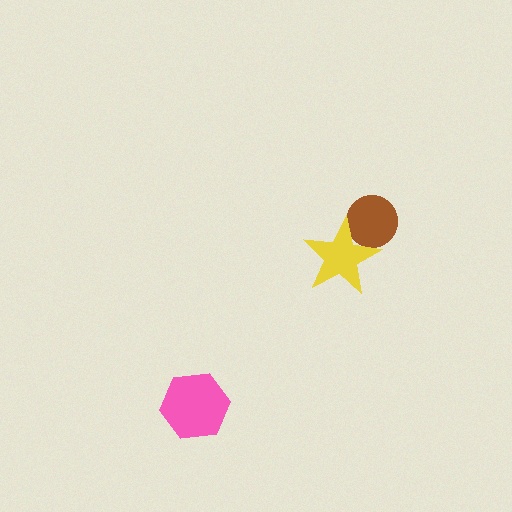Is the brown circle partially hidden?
Yes, it is partially covered by another shape.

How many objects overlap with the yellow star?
1 object overlaps with the yellow star.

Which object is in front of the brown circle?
The yellow star is in front of the brown circle.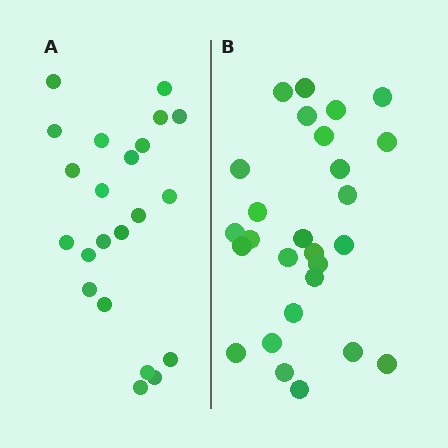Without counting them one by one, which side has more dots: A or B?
Region B (the right region) has more dots.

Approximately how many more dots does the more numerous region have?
Region B has about 5 more dots than region A.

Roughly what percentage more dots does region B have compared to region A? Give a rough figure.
About 25% more.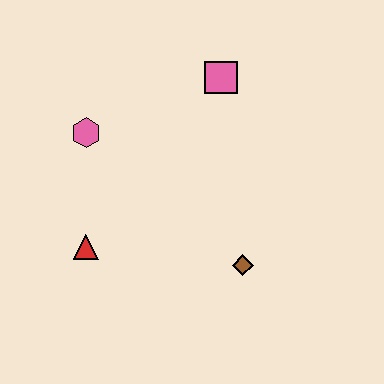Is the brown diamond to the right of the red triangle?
Yes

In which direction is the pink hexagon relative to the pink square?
The pink hexagon is to the left of the pink square.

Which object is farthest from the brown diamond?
The pink hexagon is farthest from the brown diamond.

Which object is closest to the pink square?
The pink hexagon is closest to the pink square.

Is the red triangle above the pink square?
No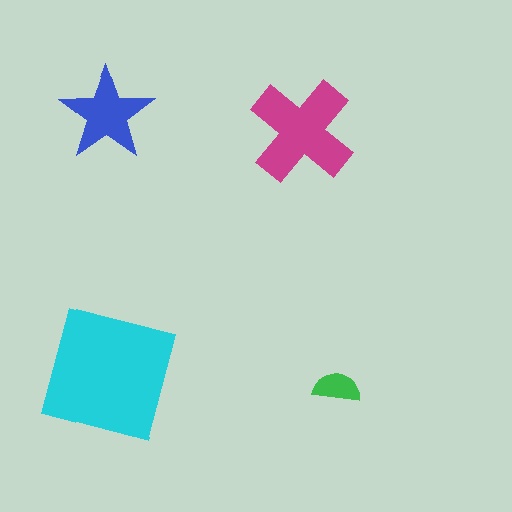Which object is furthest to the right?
The green semicircle is rightmost.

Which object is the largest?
The cyan square.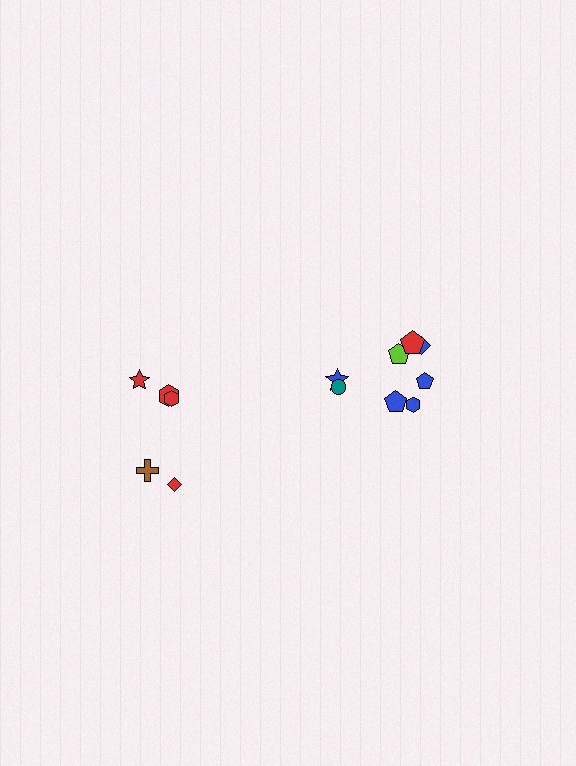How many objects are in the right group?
There are 8 objects.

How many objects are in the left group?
There are 5 objects.